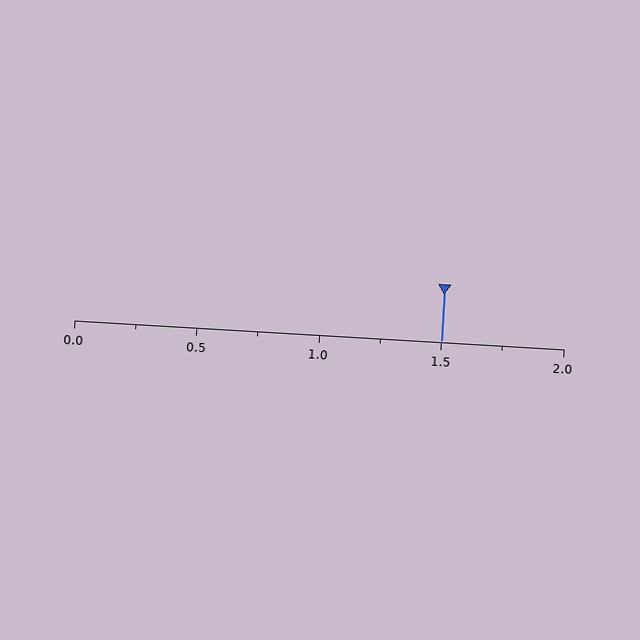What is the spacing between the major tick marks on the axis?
The major ticks are spaced 0.5 apart.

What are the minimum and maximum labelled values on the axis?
The axis runs from 0.0 to 2.0.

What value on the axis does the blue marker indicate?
The marker indicates approximately 1.5.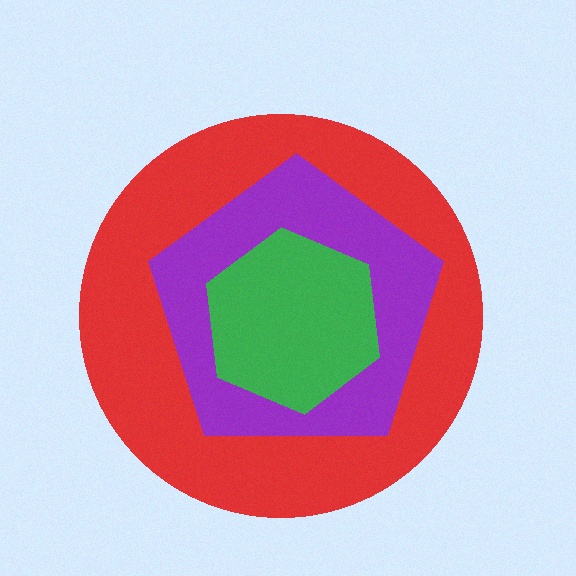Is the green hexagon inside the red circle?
Yes.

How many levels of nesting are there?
3.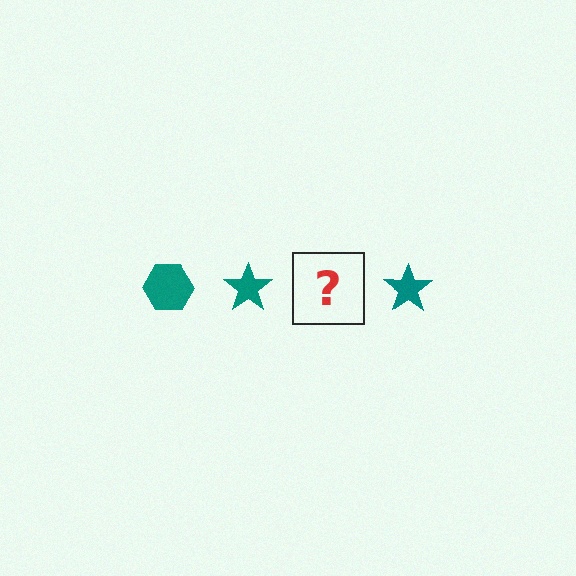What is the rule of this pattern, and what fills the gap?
The rule is that the pattern cycles through hexagon, star shapes in teal. The gap should be filled with a teal hexagon.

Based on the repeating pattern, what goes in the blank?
The blank should be a teal hexagon.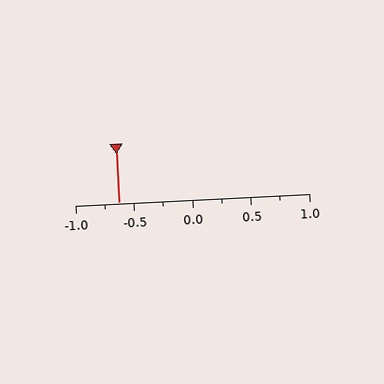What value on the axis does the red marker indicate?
The marker indicates approximately -0.62.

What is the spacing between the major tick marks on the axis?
The major ticks are spaced 0.5 apart.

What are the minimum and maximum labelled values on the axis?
The axis runs from -1.0 to 1.0.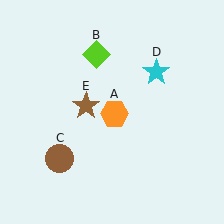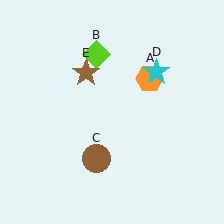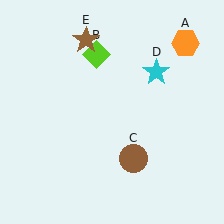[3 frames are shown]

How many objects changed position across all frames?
3 objects changed position: orange hexagon (object A), brown circle (object C), brown star (object E).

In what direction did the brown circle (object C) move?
The brown circle (object C) moved right.